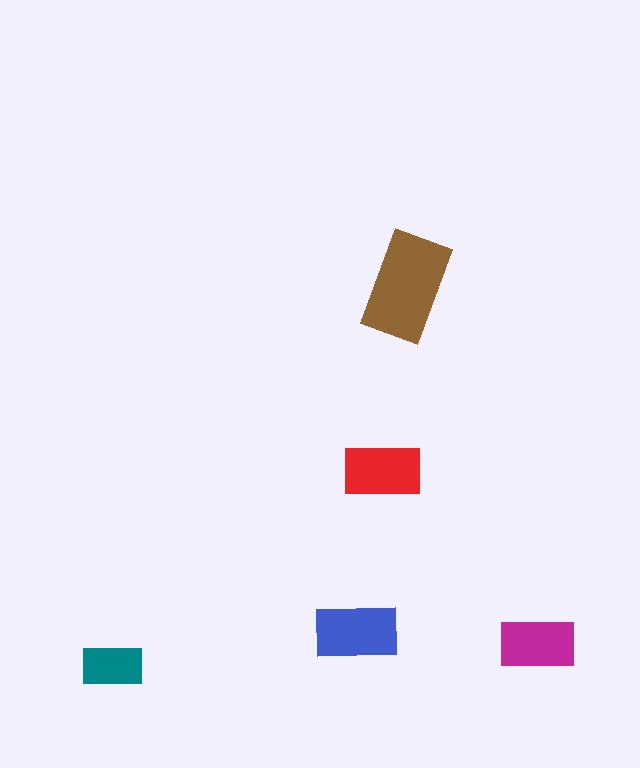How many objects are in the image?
There are 5 objects in the image.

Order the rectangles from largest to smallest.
the brown one, the blue one, the red one, the magenta one, the teal one.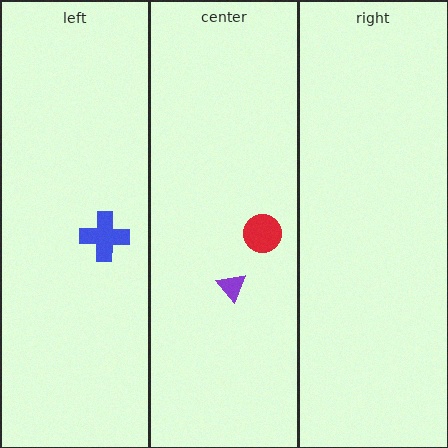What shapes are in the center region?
The purple triangle, the red circle.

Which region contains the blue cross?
The left region.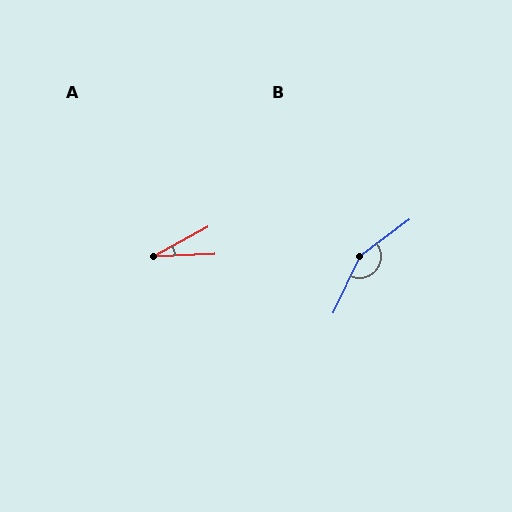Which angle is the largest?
B, at approximately 152 degrees.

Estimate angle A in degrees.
Approximately 26 degrees.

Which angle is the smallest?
A, at approximately 26 degrees.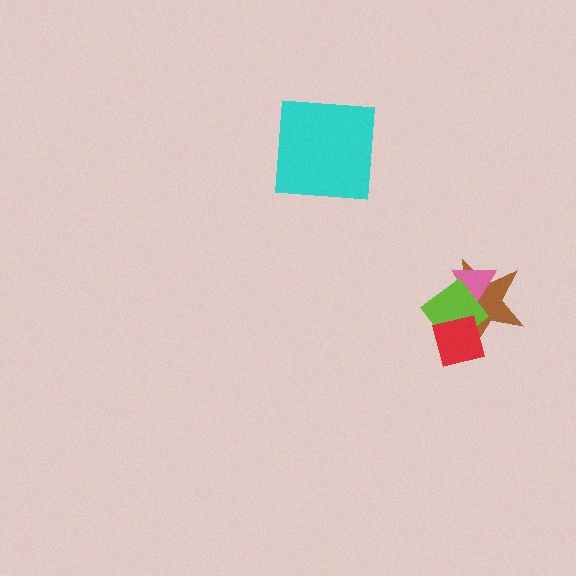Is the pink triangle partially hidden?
Yes, it is partially covered by another shape.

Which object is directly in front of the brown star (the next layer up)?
The pink triangle is directly in front of the brown star.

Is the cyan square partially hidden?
No, no other shape covers it.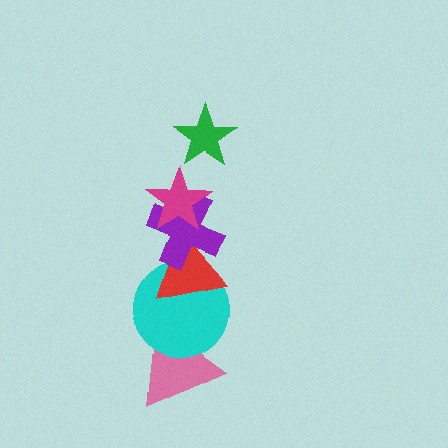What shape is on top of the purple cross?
The magenta star is on top of the purple cross.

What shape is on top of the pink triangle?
The cyan circle is on top of the pink triangle.